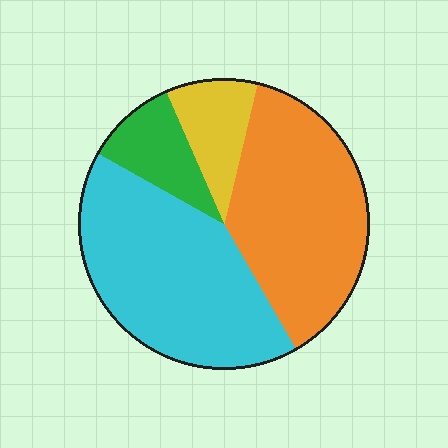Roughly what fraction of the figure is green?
Green takes up about one tenth (1/10) of the figure.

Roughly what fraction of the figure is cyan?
Cyan covers roughly 40% of the figure.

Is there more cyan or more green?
Cyan.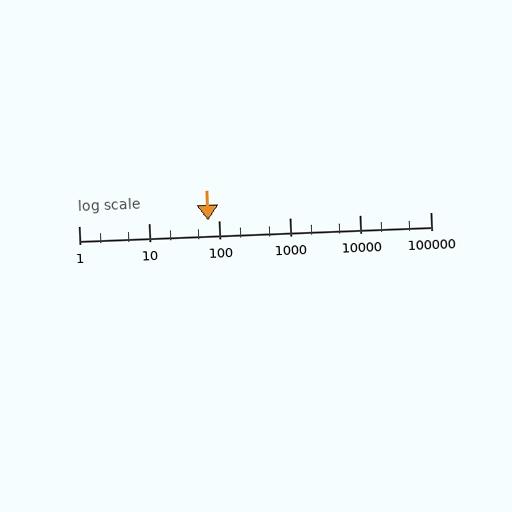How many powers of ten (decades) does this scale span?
The scale spans 5 decades, from 1 to 100000.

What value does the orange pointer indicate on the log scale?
The pointer indicates approximately 70.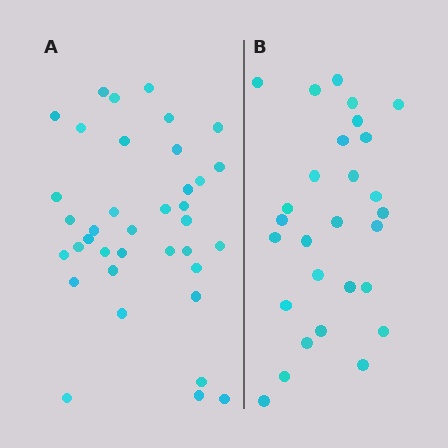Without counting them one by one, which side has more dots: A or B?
Region A (the left region) has more dots.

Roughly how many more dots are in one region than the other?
Region A has roughly 8 or so more dots than region B.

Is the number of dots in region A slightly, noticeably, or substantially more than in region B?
Region A has noticeably more, but not dramatically so. The ratio is roughly 1.3 to 1.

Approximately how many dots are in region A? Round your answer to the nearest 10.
About 40 dots. (The exact count is 37, which rounds to 40.)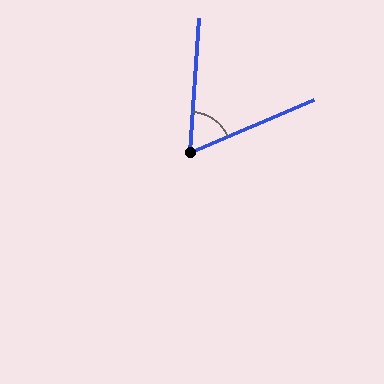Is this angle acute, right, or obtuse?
It is acute.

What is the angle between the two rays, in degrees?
Approximately 63 degrees.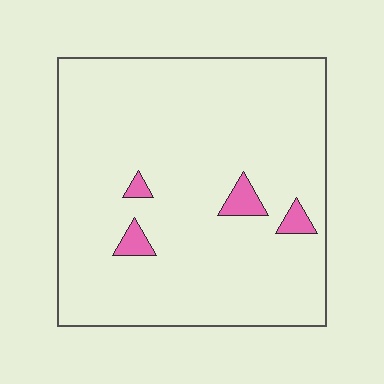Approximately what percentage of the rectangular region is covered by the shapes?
Approximately 5%.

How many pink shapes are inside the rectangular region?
4.